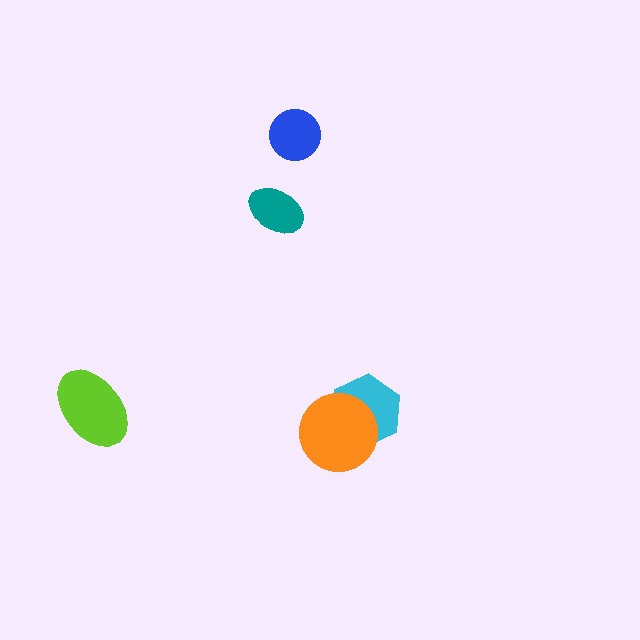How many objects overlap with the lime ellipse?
0 objects overlap with the lime ellipse.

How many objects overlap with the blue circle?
0 objects overlap with the blue circle.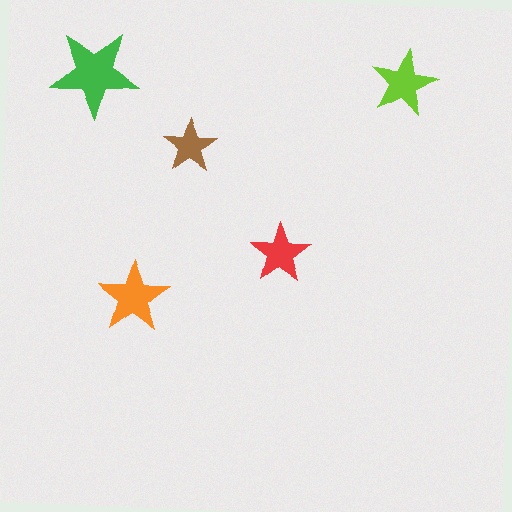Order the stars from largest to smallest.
the green one, the orange one, the lime one, the red one, the brown one.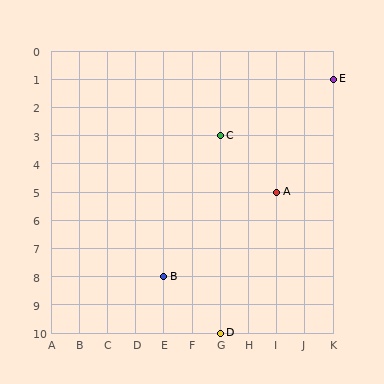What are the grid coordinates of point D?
Point D is at grid coordinates (G, 10).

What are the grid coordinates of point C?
Point C is at grid coordinates (G, 3).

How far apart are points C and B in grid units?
Points C and B are 2 columns and 5 rows apart (about 5.4 grid units diagonally).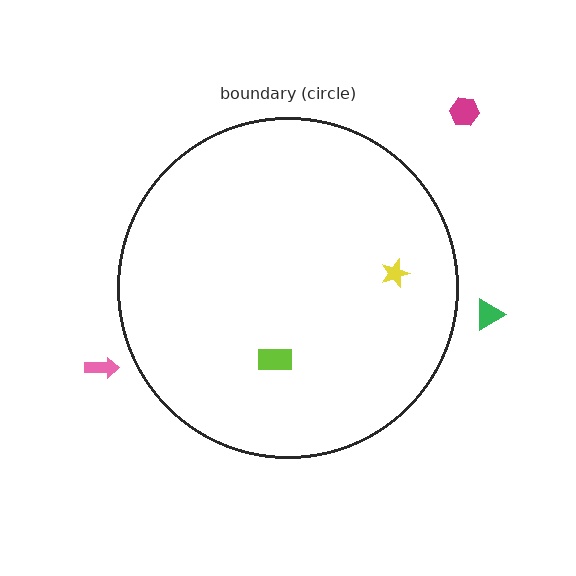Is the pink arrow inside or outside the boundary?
Outside.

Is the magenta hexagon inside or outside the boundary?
Outside.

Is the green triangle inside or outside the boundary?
Outside.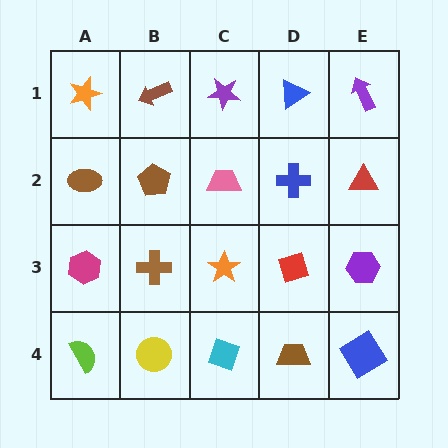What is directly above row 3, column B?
A brown pentagon.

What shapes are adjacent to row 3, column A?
A brown ellipse (row 2, column A), a lime semicircle (row 4, column A), a brown cross (row 3, column B).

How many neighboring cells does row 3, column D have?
4.